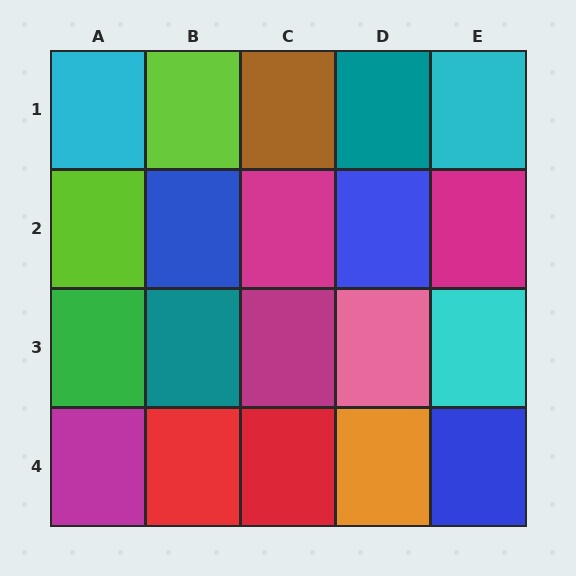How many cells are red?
2 cells are red.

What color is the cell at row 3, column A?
Green.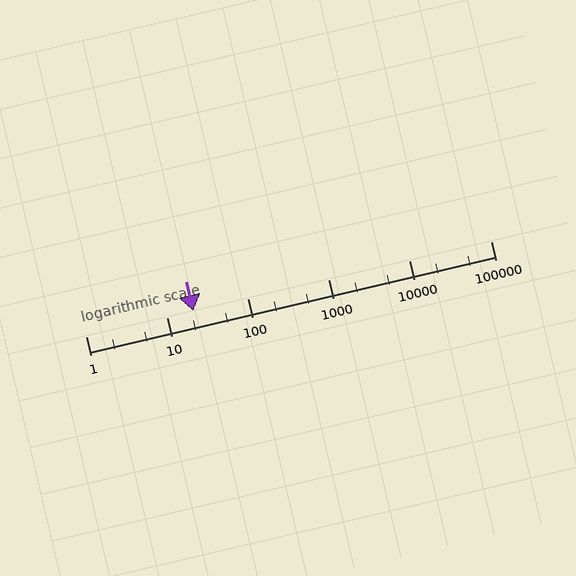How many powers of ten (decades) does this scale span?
The scale spans 5 decades, from 1 to 100000.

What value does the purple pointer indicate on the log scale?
The pointer indicates approximately 21.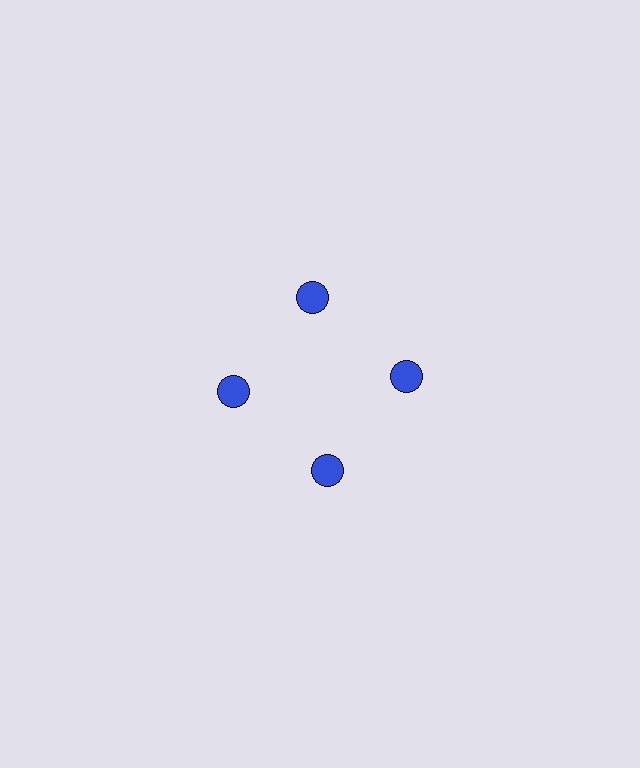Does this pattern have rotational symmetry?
Yes, this pattern has 4-fold rotational symmetry. It looks the same after rotating 90 degrees around the center.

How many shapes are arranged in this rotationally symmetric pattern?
There are 4 shapes, arranged in 4 groups of 1.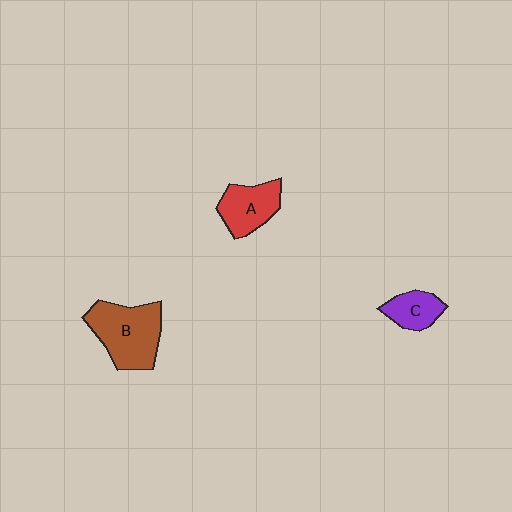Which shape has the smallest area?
Shape C (purple).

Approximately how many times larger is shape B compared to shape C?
Approximately 2.2 times.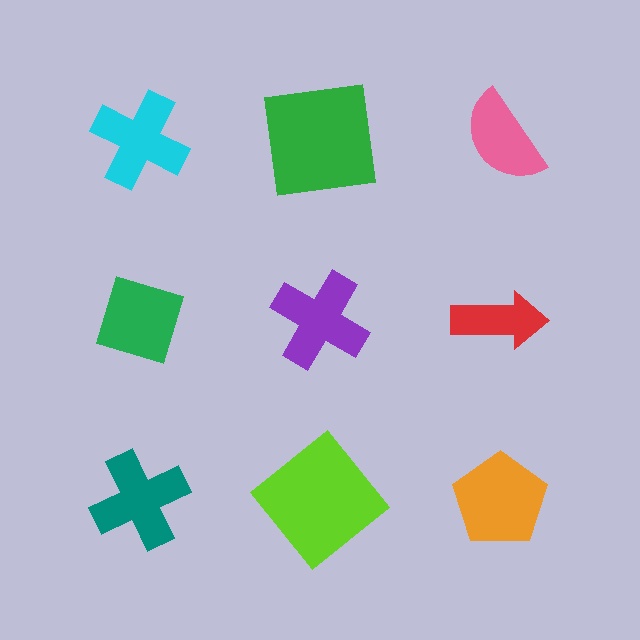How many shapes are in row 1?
3 shapes.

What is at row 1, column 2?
A green square.